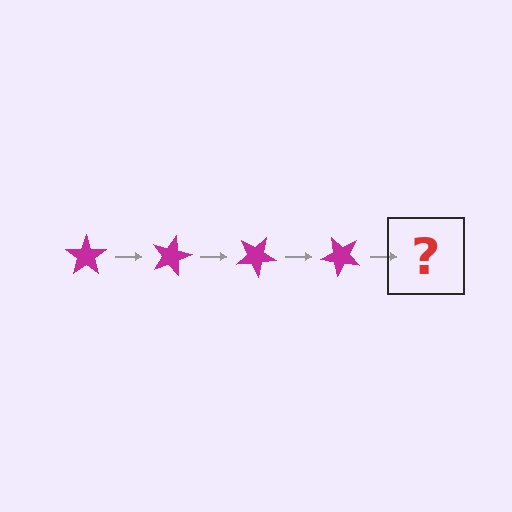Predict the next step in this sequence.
The next step is a magenta star rotated 60 degrees.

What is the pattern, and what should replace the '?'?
The pattern is that the star rotates 15 degrees each step. The '?' should be a magenta star rotated 60 degrees.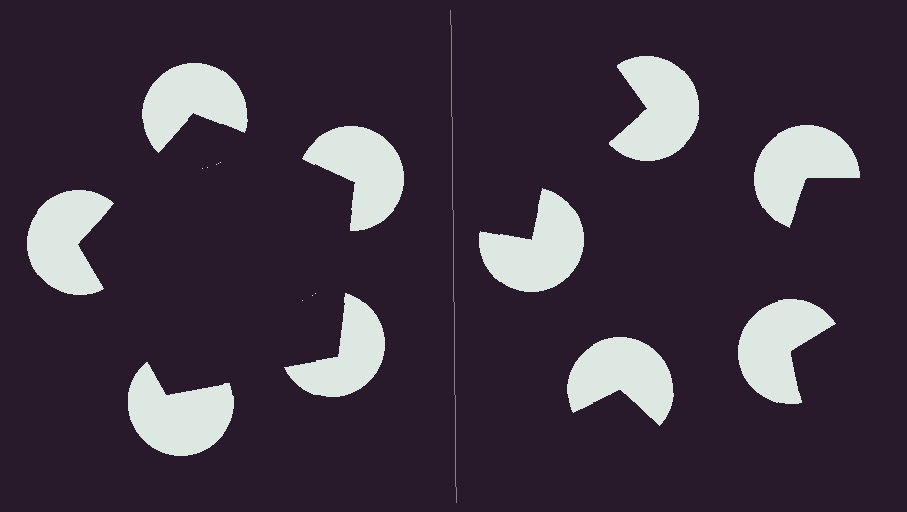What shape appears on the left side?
An illusory pentagon.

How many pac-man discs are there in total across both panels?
10 — 5 on each side.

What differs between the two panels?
The pac-man discs are positioned identically on both sides; only the wedge orientations differ. On the left they align to a pentagon; on the right they are misaligned.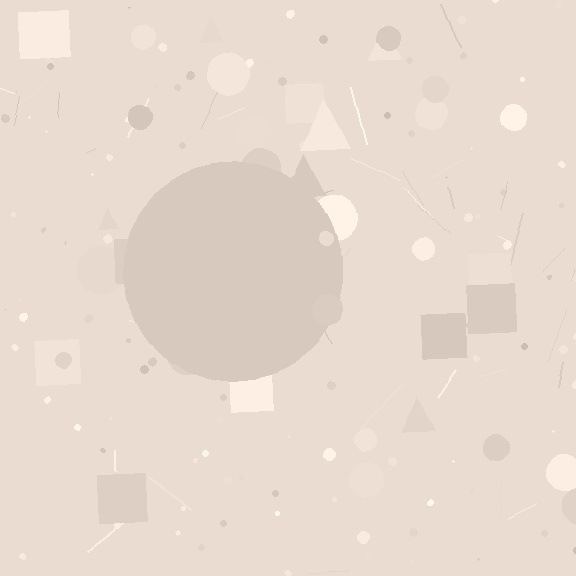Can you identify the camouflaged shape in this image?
The camouflaged shape is a circle.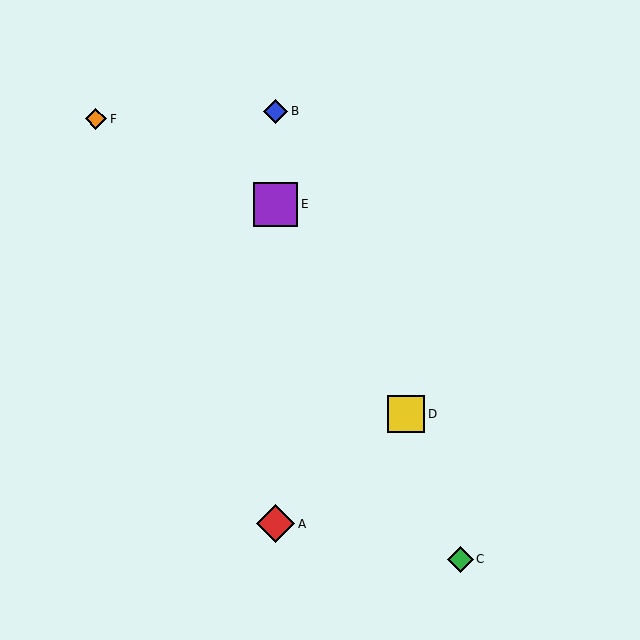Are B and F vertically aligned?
No, B is at x≈276 and F is at x≈96.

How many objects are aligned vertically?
3 objects (A, B, E) are aligned vertically.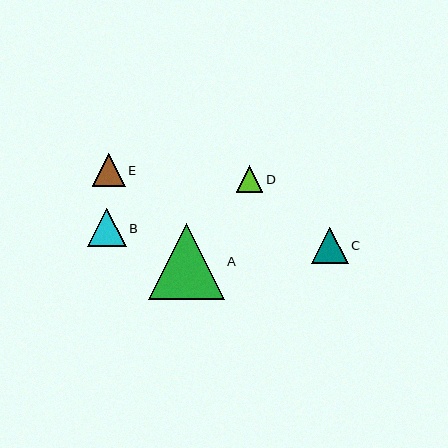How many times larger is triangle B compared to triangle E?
Triangle B is approximately 1.2 times the size of triangle E.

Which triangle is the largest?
Triangle A is the largest with a size of approximately 76 pixels.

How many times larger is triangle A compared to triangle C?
Triangle A is approximately 2.1 times the size of triangle C.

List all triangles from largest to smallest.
From largest to smallest: A, B, C, E, D.